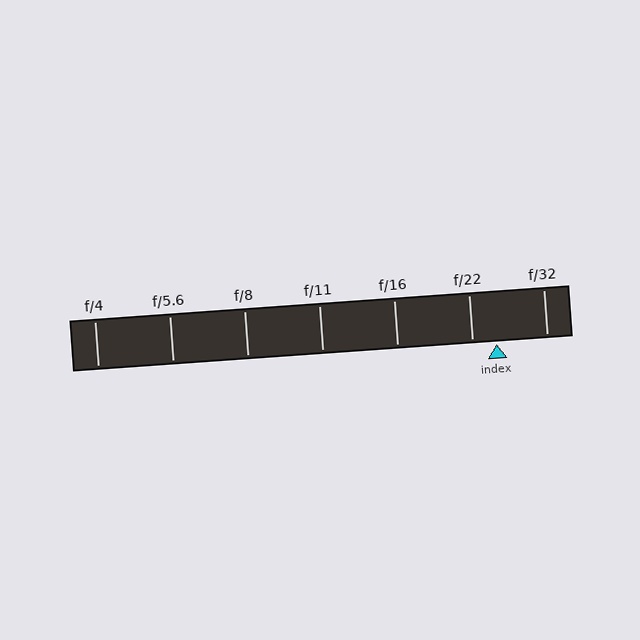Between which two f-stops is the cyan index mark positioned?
The index mark is between f/22 and f/32.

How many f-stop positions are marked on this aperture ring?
There are 7 f-stop positions marked.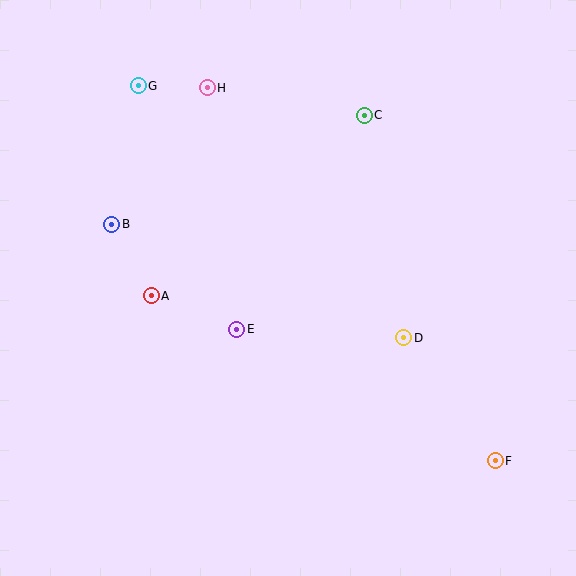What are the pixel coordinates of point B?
Point B is at (112, 224).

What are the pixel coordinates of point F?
Point F is at (495, 461).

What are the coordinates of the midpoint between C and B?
The midpoint between C and B is at (238, 170).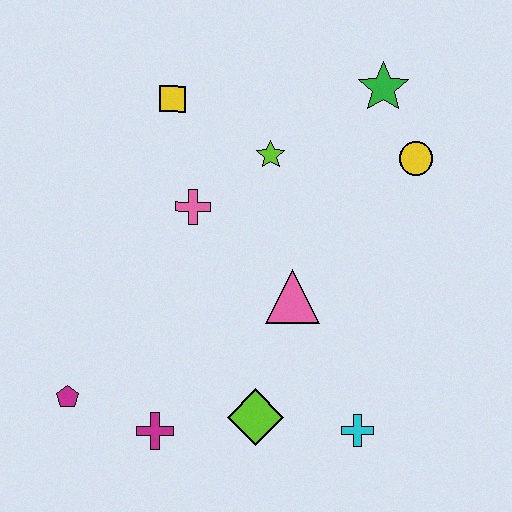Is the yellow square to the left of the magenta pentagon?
No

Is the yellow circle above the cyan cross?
Yes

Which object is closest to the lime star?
The pink cross is closest to the lime star.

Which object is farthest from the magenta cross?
The green star is farthest from the magenta cross.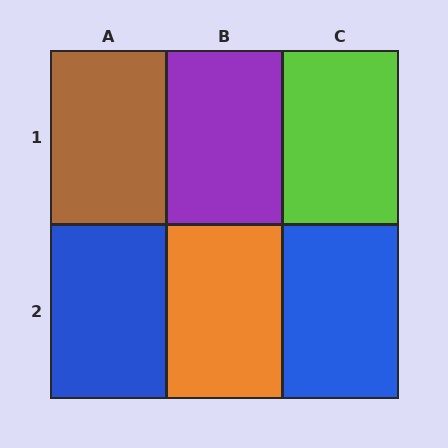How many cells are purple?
1 cell is purple.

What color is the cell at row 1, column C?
Lime.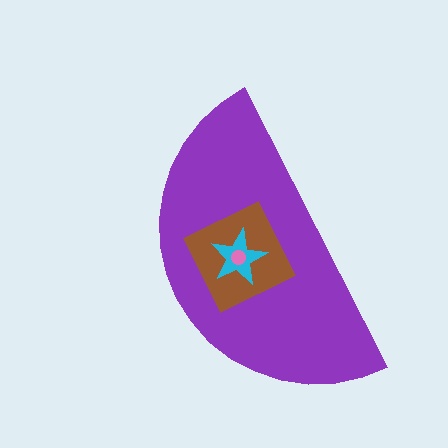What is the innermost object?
The pink circle.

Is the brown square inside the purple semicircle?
Yes.